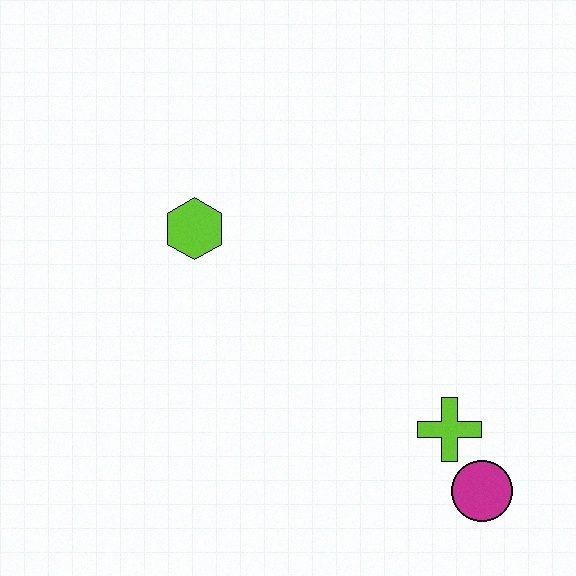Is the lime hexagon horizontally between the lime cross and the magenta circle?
No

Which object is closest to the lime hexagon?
The lime cross is closest to the lime hexagon.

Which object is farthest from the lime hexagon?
The magenta circle is farthest from the lime hexagon.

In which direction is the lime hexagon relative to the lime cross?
The lime hexagon is to the left of the lime cross.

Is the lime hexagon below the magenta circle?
No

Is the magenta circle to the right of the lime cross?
Yes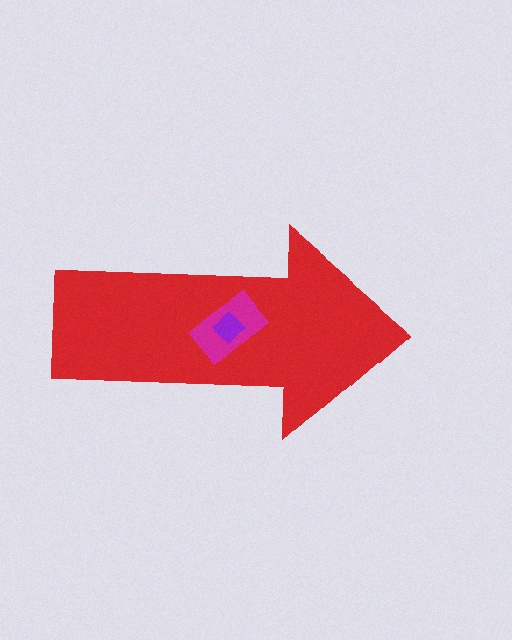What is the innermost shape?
The purple diamond.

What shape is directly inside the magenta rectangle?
The purple diamond.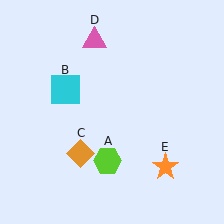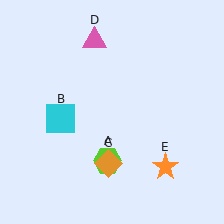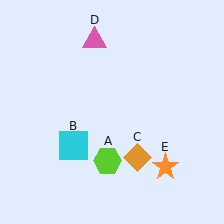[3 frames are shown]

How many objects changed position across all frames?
2 objects changed position: cyan square (object B), orange diamond (object C).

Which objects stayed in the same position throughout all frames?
Lime hexagon (object A) and pink triangle (object D) and orange star (object E) remained stationary.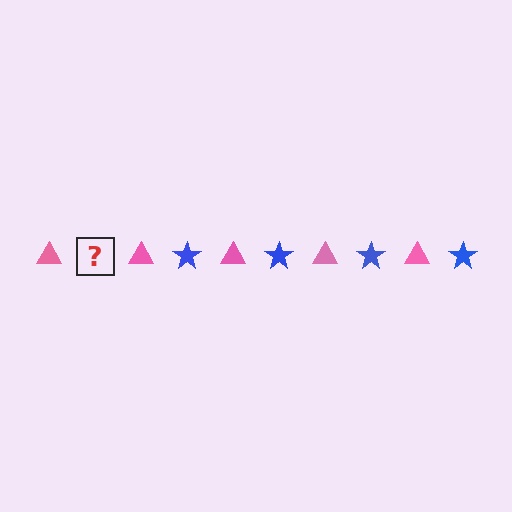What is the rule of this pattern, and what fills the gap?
The rule is that the pattern alternates between pink triangle and blue star. The gap should be filled with a blue star.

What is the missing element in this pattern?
The missing element is a blue star.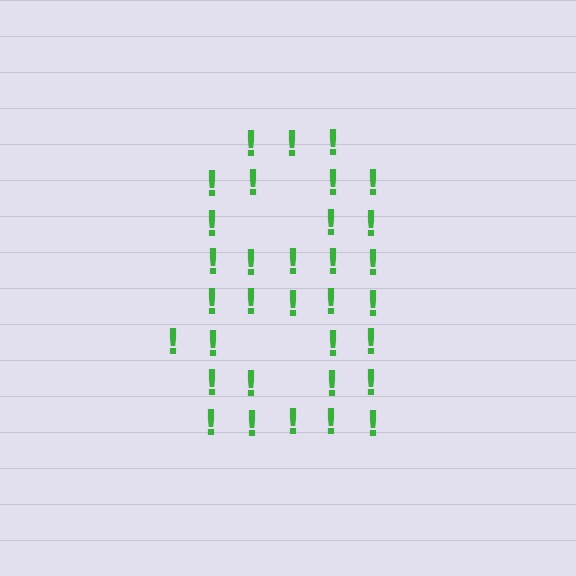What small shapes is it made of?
It is made of small exclamation marks.